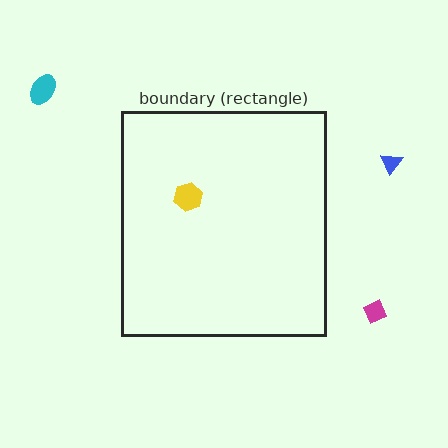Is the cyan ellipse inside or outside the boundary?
Outside.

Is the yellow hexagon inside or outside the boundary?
Inside.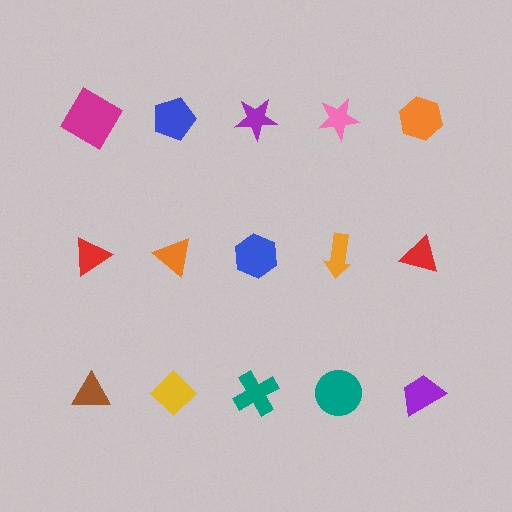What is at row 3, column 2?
A yellow diamond.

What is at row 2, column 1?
A red triangle.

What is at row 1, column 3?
A purple star.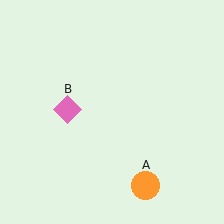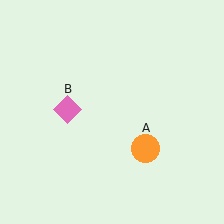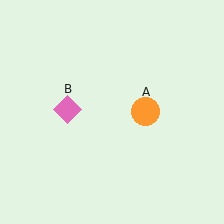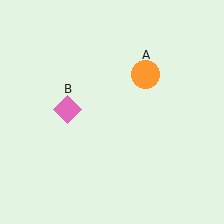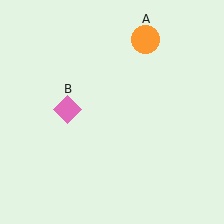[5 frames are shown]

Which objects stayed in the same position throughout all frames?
Pink diamond (object B) remained stationary.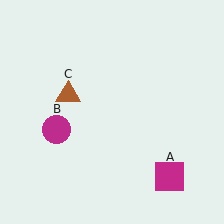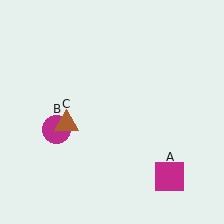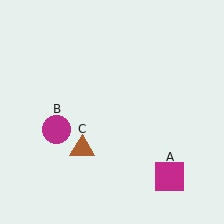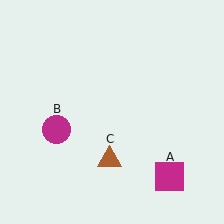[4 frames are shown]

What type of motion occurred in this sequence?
The brown triangle (object C) rotated counterclockwise around the center of the scene.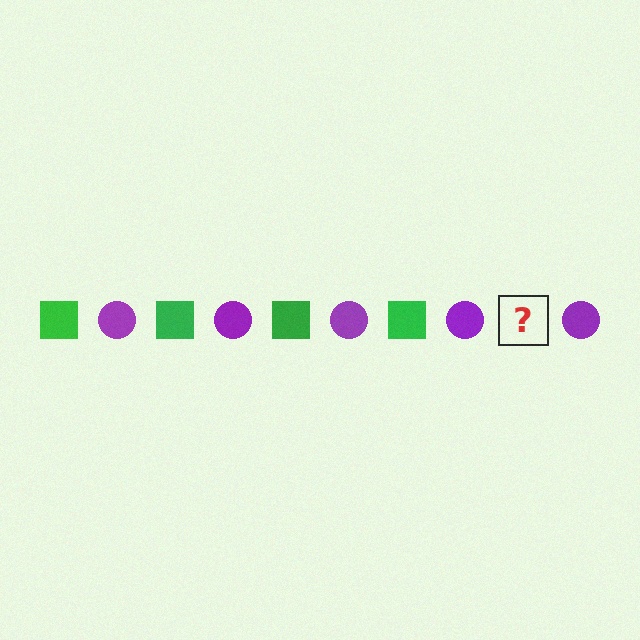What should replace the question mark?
The question mark should be replaced with a green square.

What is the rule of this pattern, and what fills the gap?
The rule is that the pattern alternates between green square and purple circle. The gap should be filled with a green square.